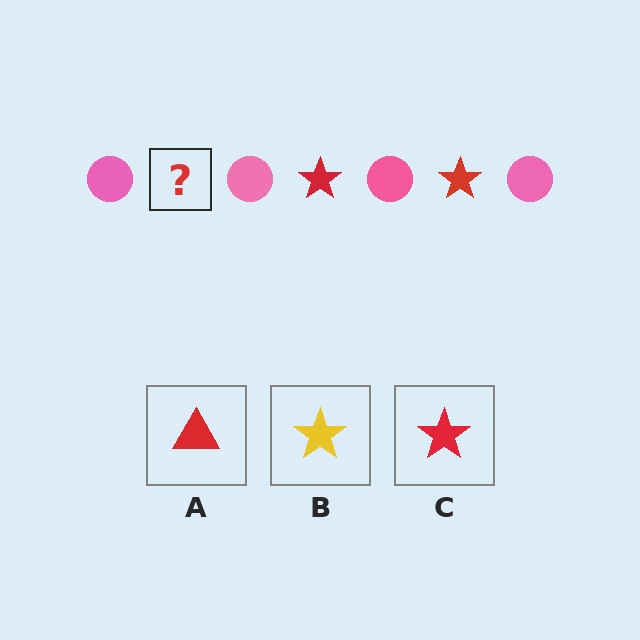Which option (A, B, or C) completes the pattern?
C.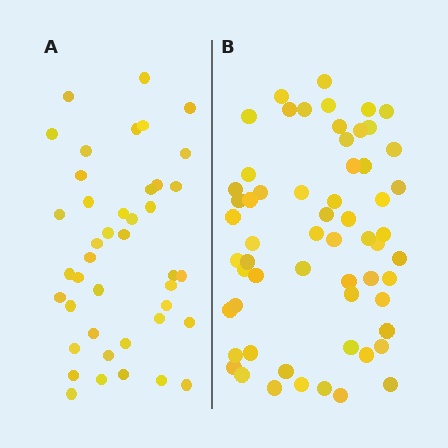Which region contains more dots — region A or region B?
Region B (the right region) has more dots.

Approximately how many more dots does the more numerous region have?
Region B has approximately 20 more dots than region A.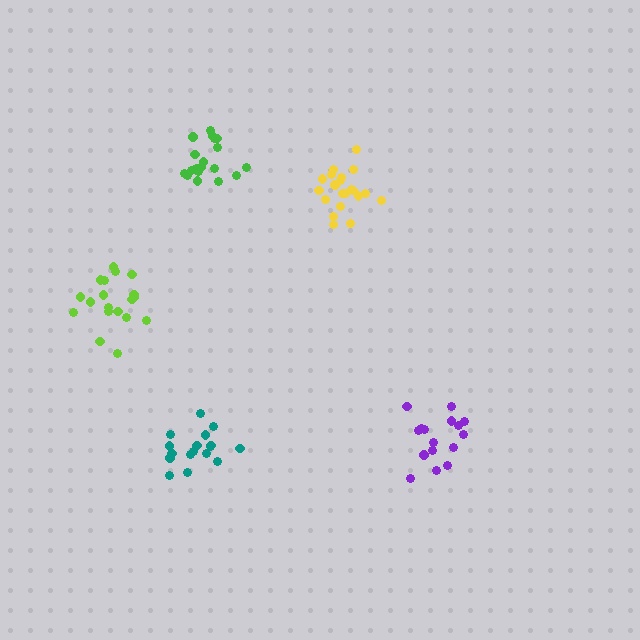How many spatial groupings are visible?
There are 5 spatial groupings.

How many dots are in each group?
Group 1: 21 dots, Group 2: 17 dots, Group 3: 16 dots, Group 4: 19 dots, Group 5: 19 dots (92 total).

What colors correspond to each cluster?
The clusters are colored: yellow, teal, purple, green, lime.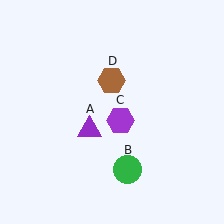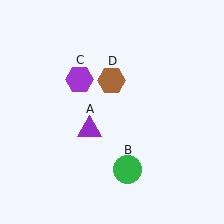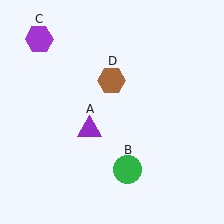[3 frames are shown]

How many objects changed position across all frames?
1 object changed position: purple hexagon (object C).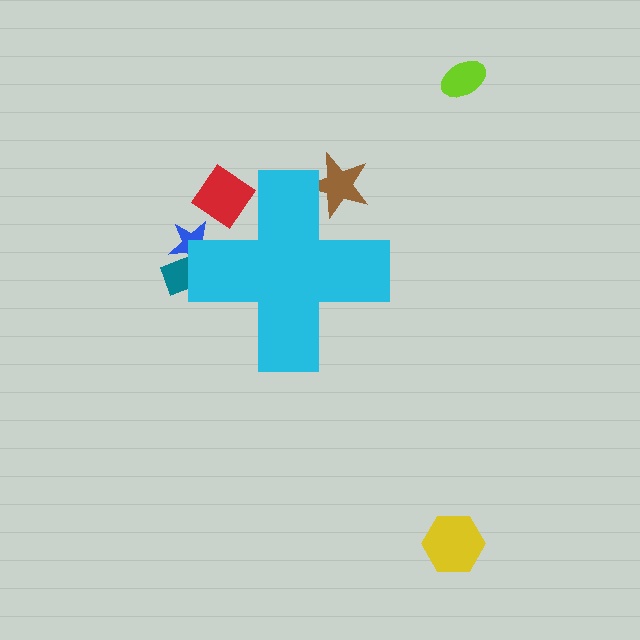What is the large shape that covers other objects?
A cyan cross.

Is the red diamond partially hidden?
Yes, the red diamond is partially hidden behind the cyan cross.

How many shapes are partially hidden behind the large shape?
4 shapes are partially hidden.